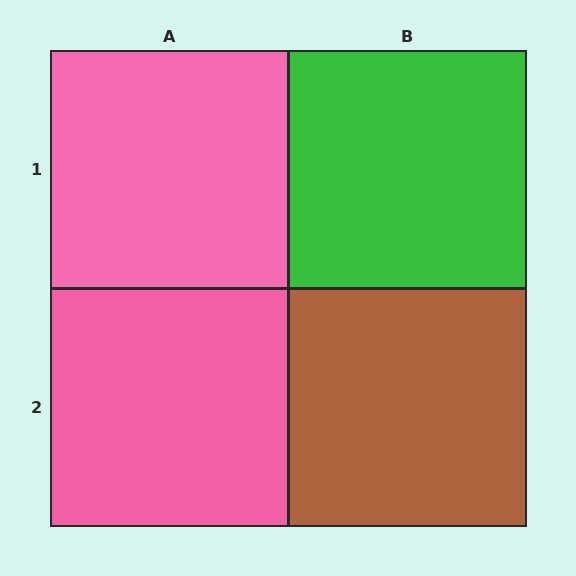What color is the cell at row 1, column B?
Green.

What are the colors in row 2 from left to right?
Pink, brown.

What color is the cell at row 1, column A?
Pink.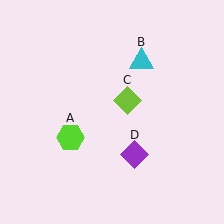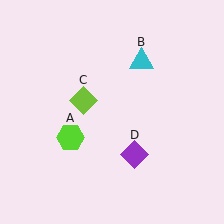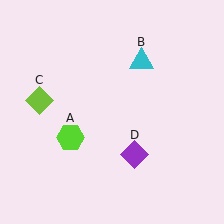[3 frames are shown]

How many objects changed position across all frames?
1 object changed position: lime diamond (object C).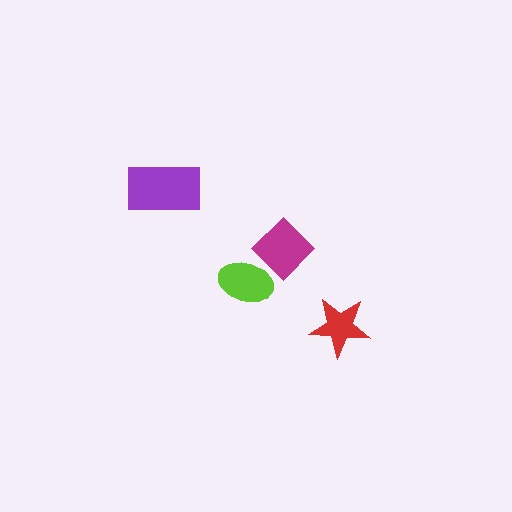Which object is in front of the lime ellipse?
The magenta diamond is in front of the lime ellipse.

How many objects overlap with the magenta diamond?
1 object overlaps with the magenta diamond.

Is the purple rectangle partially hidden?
No, no other shape covers it.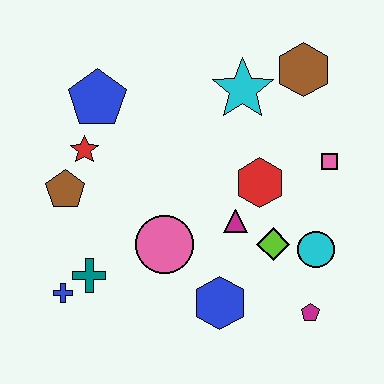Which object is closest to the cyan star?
The brown hexagon is closest to the cyan star.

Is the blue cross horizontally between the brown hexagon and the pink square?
No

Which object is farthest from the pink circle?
The brown hexagon is farthest from the pink circle.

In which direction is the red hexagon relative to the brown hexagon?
The red hexagon is below the brown hexagon.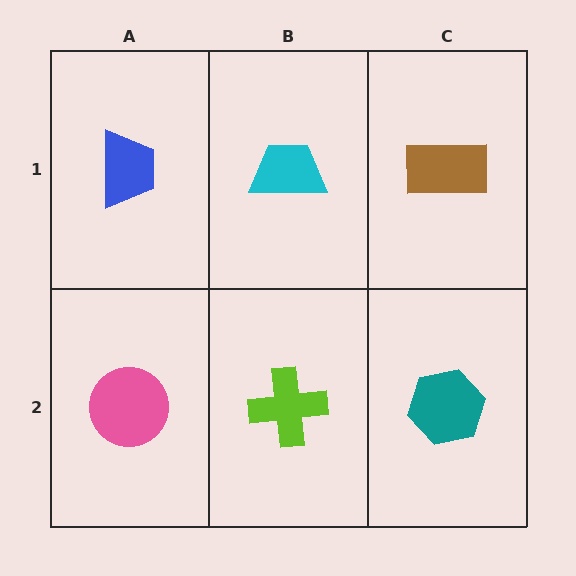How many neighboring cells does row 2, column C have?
2.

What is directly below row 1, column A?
A pink circle.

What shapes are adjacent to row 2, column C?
A brown rectangle (row 1, column C), a lime cross (row 2, column B).